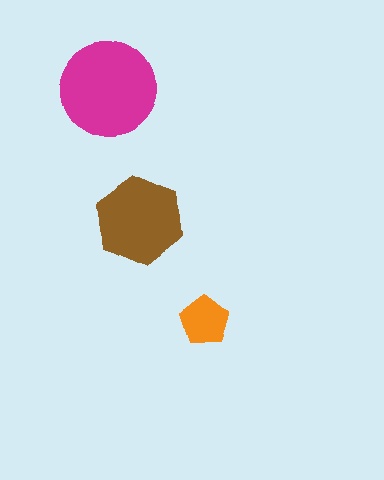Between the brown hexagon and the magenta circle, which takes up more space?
The magenta circle.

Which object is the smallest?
The orange pentagon.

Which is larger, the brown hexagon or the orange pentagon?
The brown hexagon.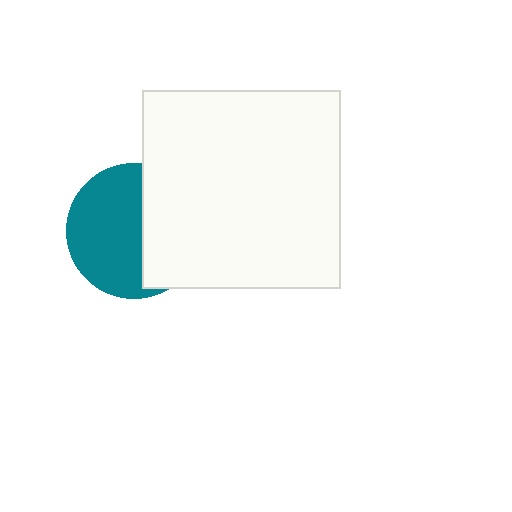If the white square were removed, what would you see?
You would see the complete teal circle.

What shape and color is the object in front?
The object in front is a white square.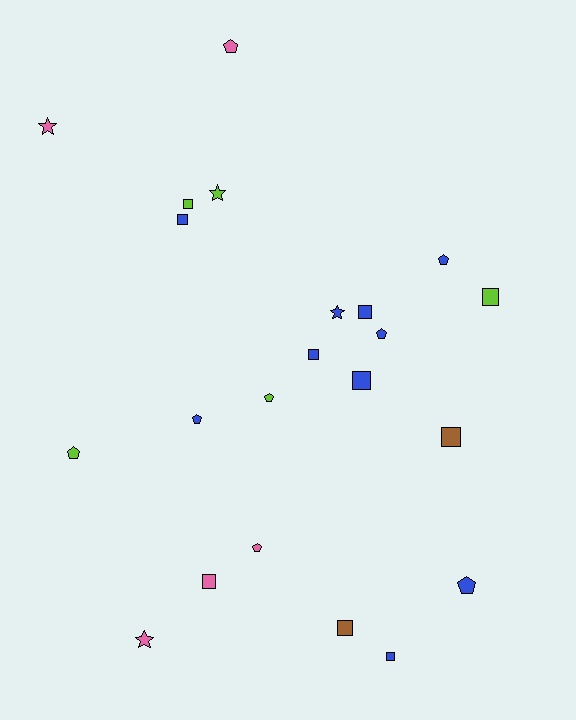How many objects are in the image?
There are 22 objects.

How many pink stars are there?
There are 2 pink stars.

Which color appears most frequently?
Blue, with 10 objects.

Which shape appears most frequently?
Square, with 10 objects.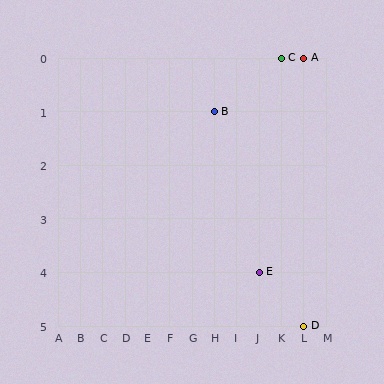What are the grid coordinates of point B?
Point B is at grid coordinates (H, 1).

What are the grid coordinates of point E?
Point E is at grid coordinates (J, 4).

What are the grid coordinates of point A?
Point A is at grid coordinates (L, 0).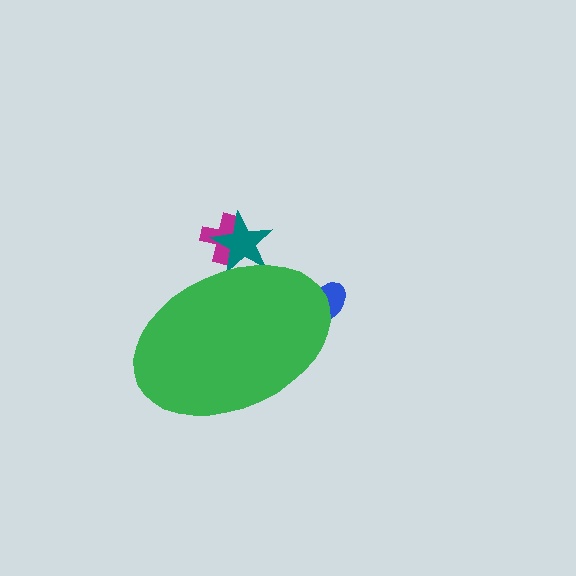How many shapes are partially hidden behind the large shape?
3 shapes are partially hidden.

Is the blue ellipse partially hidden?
Yes, the blue ellipse is partially hidden behind the green ellipse.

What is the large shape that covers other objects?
A green ellipse.